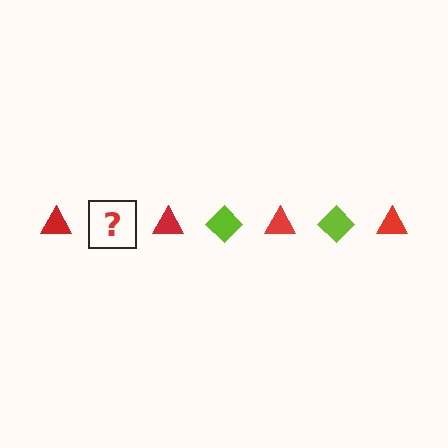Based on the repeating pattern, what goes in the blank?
The blank should be a lime diamond.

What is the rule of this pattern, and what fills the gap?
The rule is that the pattern alternates between red triangle and lime diamond. The gap should be filled with a lime diamond.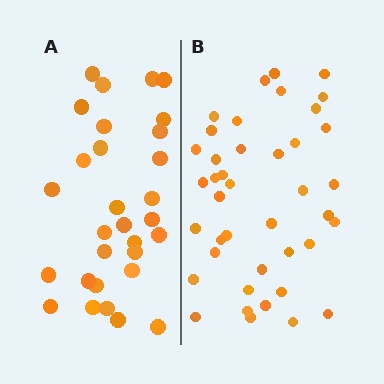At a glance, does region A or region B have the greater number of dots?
Region B (the right region) has more dots.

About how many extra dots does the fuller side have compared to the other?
Region B has roughly 12 or so more dots than region A.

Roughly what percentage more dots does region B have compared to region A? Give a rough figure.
About 35% more.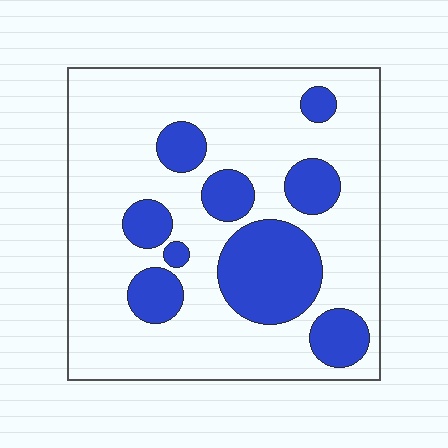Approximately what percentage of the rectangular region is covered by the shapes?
Approximately 25%.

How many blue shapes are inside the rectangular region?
9.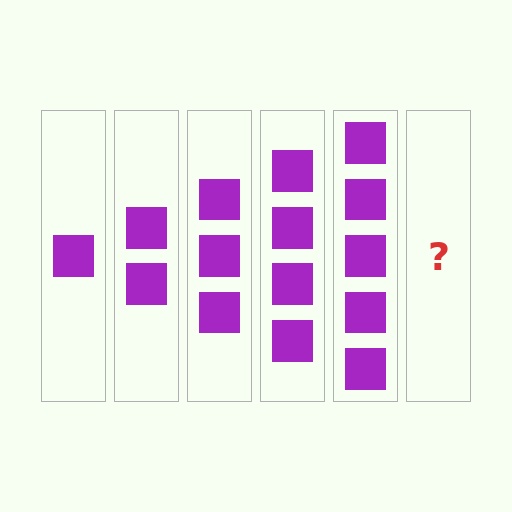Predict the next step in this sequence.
The next step is 6 squares.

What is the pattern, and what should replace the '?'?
The pattern is that each step adds one more square. The '?' should be 6 squares.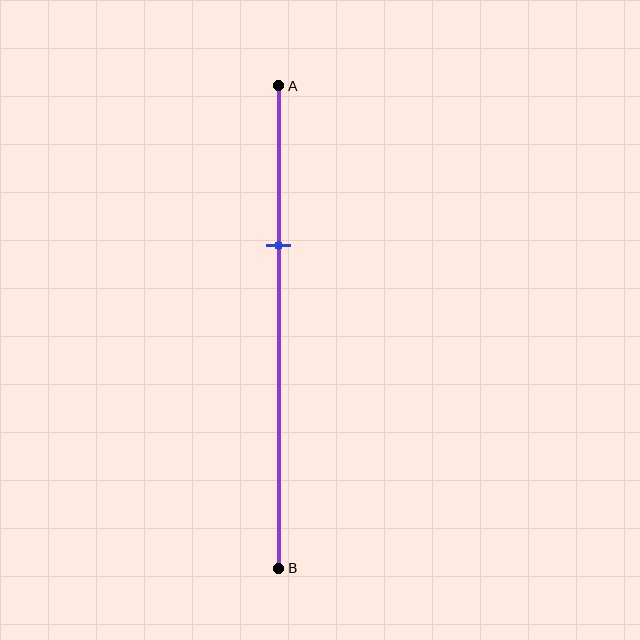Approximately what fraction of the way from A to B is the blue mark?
The blue mark is approximately 35% of the way from A to B.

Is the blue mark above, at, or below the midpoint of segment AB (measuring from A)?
The blue mark is above the midpoint of segment AB.